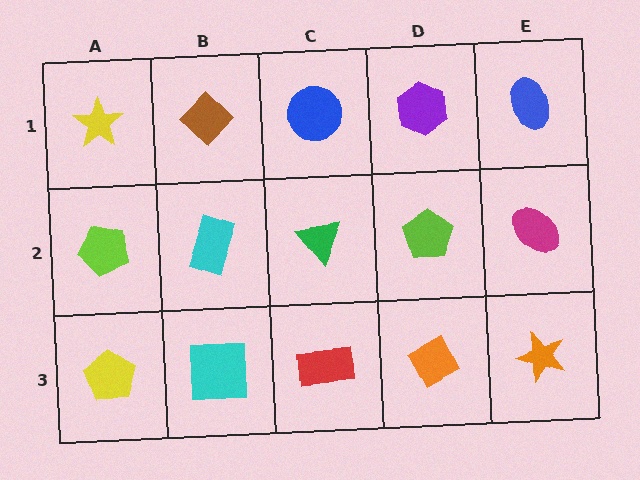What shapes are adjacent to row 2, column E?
A blue ellipse (row 1, column E), an orange star (row 3, column E), a lime pentagon (row 2, column D).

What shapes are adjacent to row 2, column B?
A brown diamond (row 1, column B), a cyan square (row 3, column B), a lime pentagon (row 2, column A), a green triangle (row 2, column C).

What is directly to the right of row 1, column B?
A blue circle.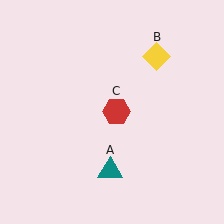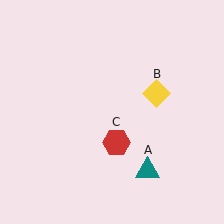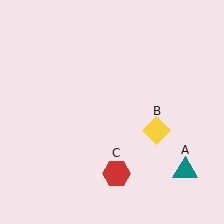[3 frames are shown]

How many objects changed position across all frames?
3 objects changed position: teal triangle (object A), yellow diamond (object B), red hexagon (object C).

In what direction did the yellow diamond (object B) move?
The yellow diamond (object B) moved down.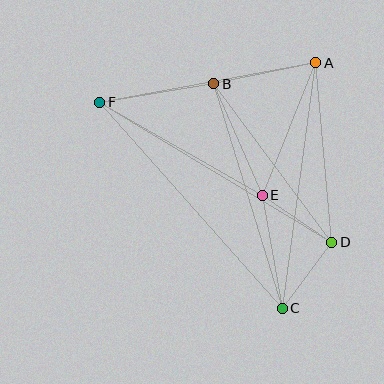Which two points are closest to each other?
Points C and D are closest to each other.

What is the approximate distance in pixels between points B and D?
The distance between B and D is approximately 198 pixels.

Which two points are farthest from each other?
Points C and F are farthest from each other.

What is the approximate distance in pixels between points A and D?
The distance between A and D is approximately 180 pixels.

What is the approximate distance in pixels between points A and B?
The distance between A and B is approximately 104 pixels.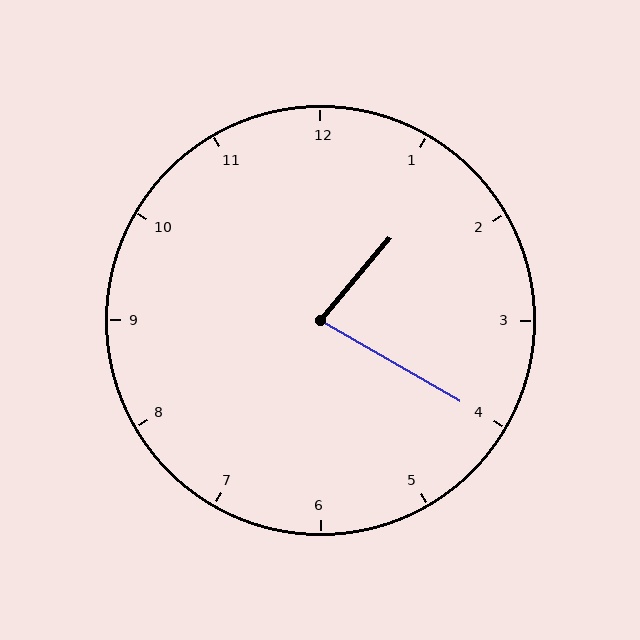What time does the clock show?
1:20.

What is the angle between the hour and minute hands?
Approximately 80 degrees.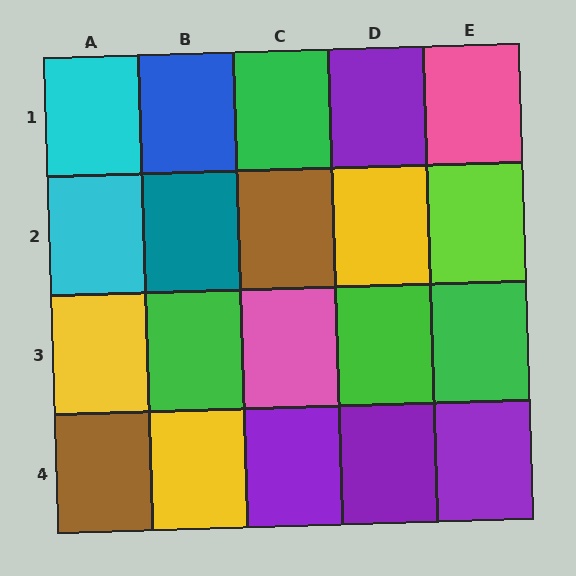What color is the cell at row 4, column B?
Yellow.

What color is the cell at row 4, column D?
Purple.